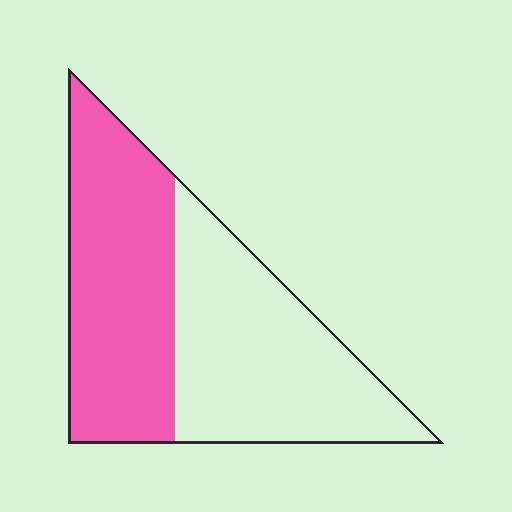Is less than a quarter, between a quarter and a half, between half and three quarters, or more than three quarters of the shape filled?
Between a quarter and a half.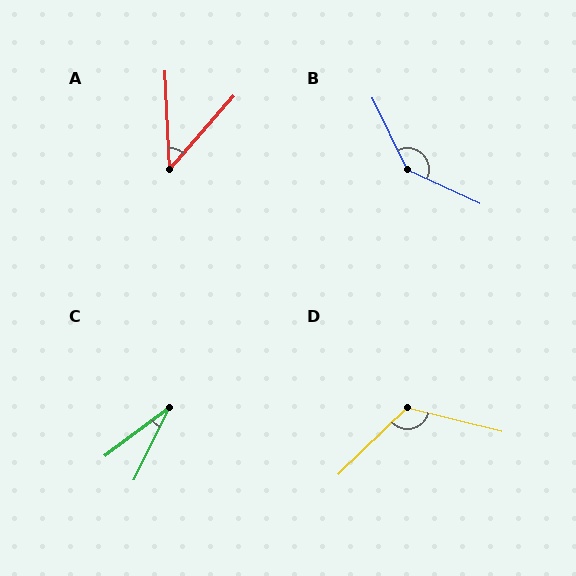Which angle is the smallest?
C, at approximately 27 degrees.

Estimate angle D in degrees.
Approximately 122 degrees.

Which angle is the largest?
B, at approximately 140 degrees.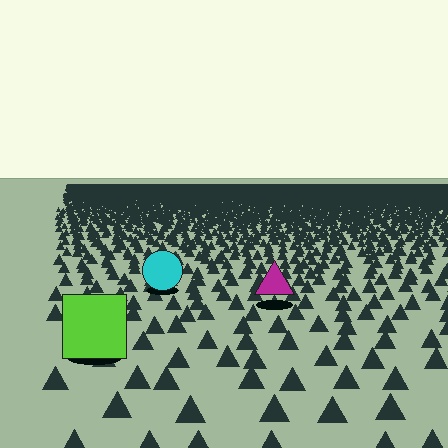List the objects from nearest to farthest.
From nearest to farthest: the lime square, the magenta triangle, the cyan circle.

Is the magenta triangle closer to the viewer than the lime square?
No. The lime square is closer — you can tell from the texture gradient: the ground texture is coarser near it.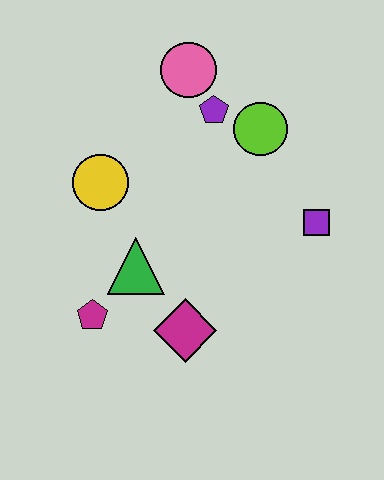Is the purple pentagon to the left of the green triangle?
No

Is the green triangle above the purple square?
No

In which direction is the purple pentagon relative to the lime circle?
The purple pentagon is to the left of the lime circle.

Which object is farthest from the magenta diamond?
The pink circle is farthest from the magenta diamond.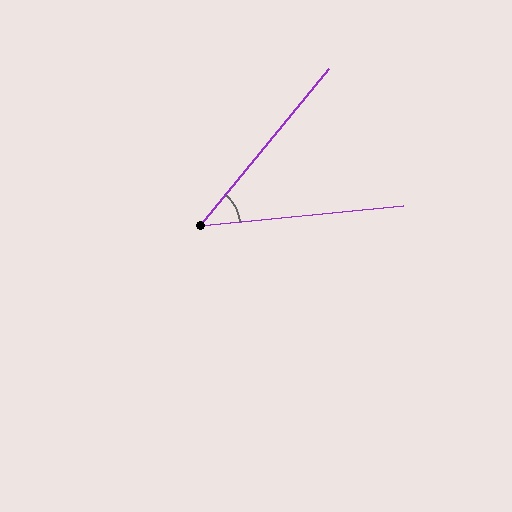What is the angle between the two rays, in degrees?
Approximately 45 degrees.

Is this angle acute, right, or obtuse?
It is acute.